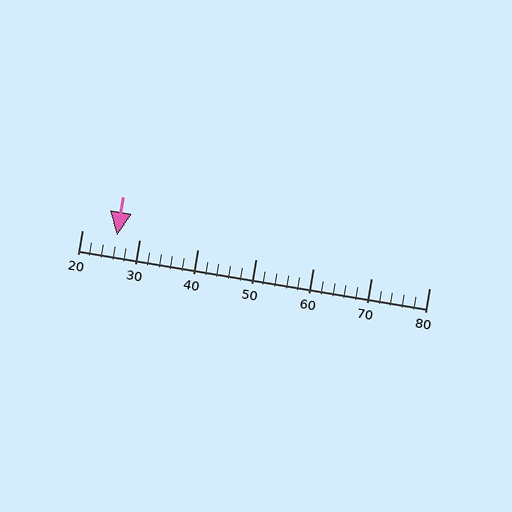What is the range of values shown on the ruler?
The ruler shows values from 20 to 80.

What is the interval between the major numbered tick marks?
The major tick marks are spaced 10 units apart.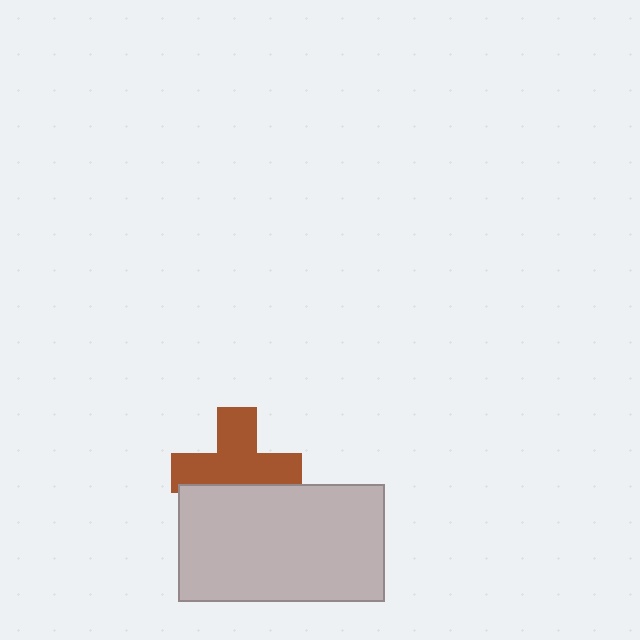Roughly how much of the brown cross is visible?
Most of it is visible (roughly 66%).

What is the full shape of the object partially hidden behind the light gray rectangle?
The partially hidden object is a brown cross.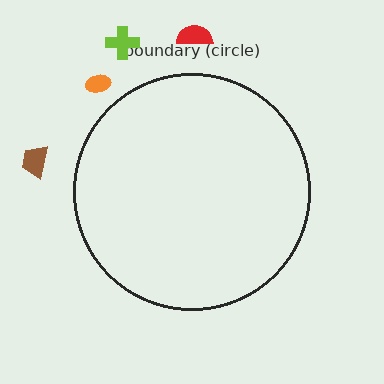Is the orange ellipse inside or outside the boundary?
Outside.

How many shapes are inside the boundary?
0 inside, 4 outside.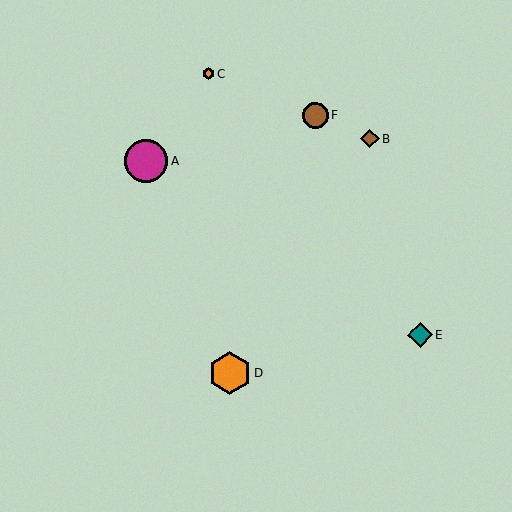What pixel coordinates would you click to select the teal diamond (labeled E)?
Click at (420, 335) to select the teal diamond E.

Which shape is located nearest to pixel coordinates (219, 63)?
The orange hexagon (labeled C) at (209, 74) is nearest to that location.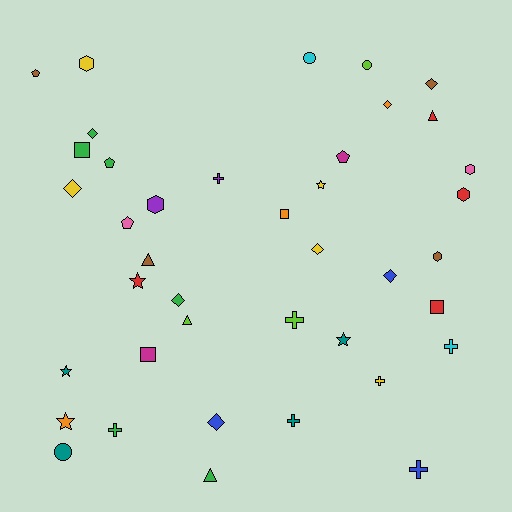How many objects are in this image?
There are 40 objects.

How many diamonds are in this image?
There are 8 diamonds.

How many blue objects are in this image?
There are 3 blue objects.